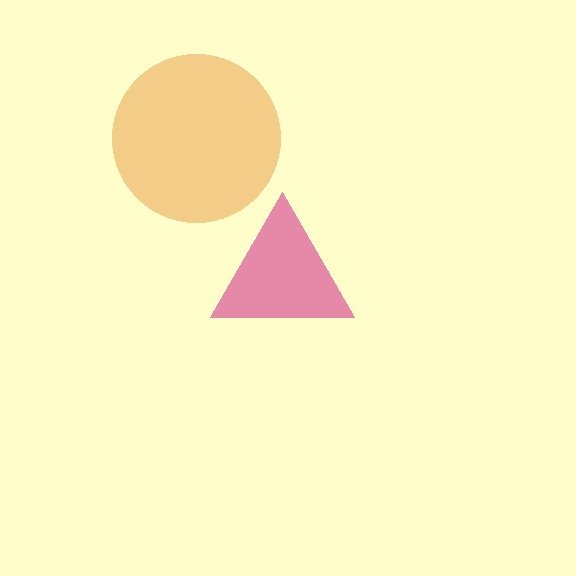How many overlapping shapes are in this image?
There are 2 overlapping shapes in the image.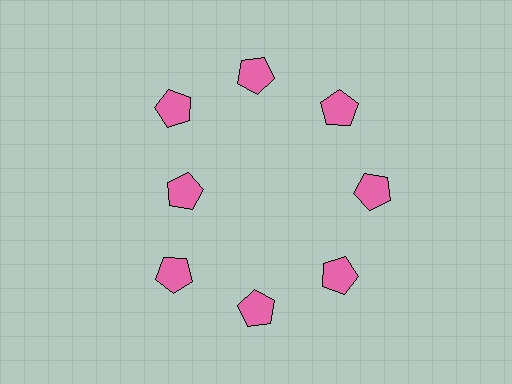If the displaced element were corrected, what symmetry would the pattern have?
It would have 8-fold rotational symmetry — the pattern would map onto itself every 45 degrees.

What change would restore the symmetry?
The symmetry would be restored by moving it outward, back onto the ring so that all 8 pentagons sit at equal angles and equal distance from the center.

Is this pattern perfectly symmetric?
No. The 8 pink pentagons are arranged in a ring, but one element near the 9 o'clock position is pulled inward toward the center, breaking the 8-fold rotational symmetry.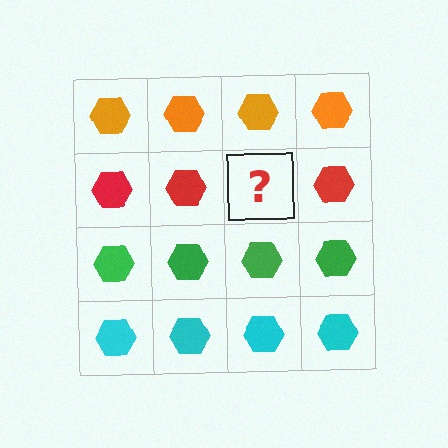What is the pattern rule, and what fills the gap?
The rule is that each row has a consistent color. The gap should be filled with a red hexagon.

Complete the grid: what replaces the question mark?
The question mark should be replaced with a red hexagon.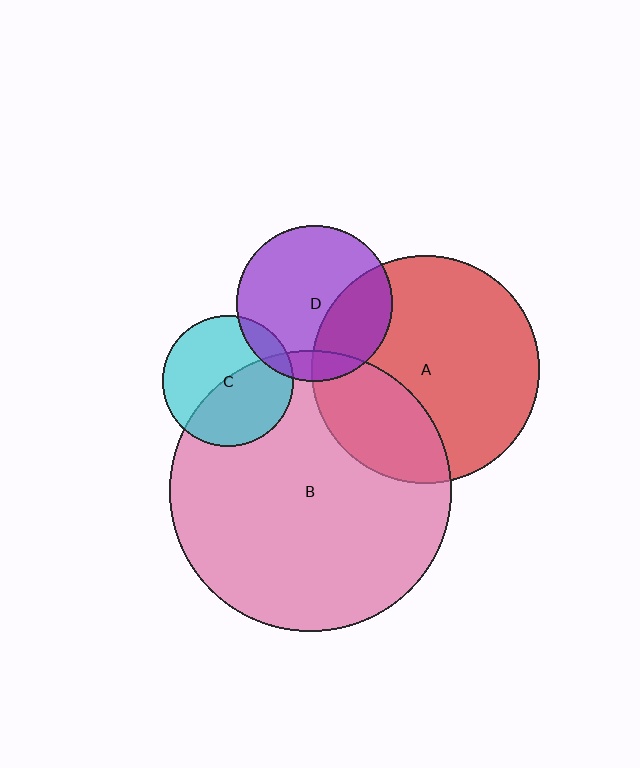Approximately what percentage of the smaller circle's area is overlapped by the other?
Approximately 10%.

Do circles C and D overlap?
Yes.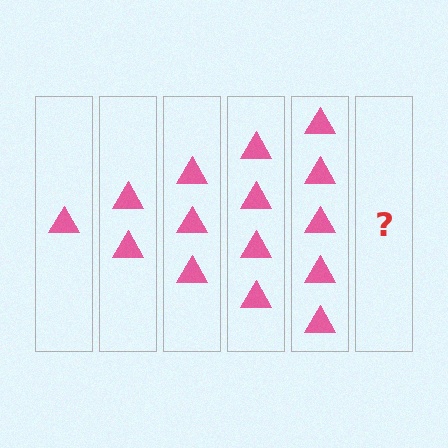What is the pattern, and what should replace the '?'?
The pattern is that each step adds one more triangle. The '?' should be 6 triangles.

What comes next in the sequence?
The next element should be 6 triangles.